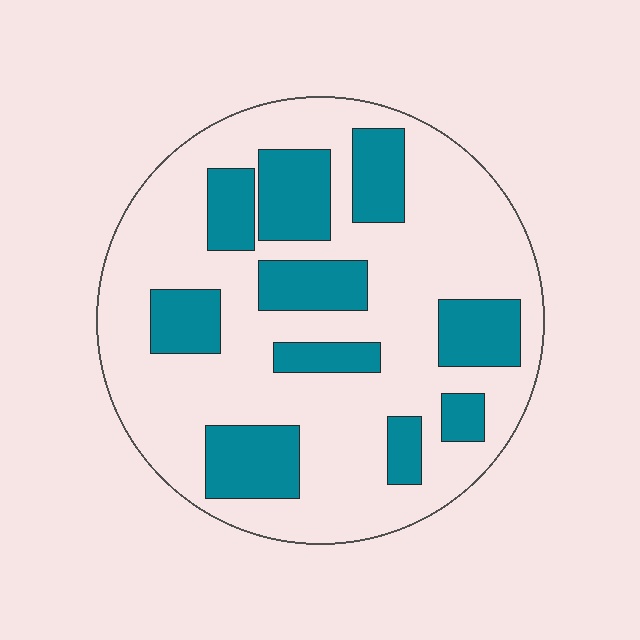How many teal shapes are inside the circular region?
10.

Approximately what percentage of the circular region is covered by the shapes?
Approximately 30%.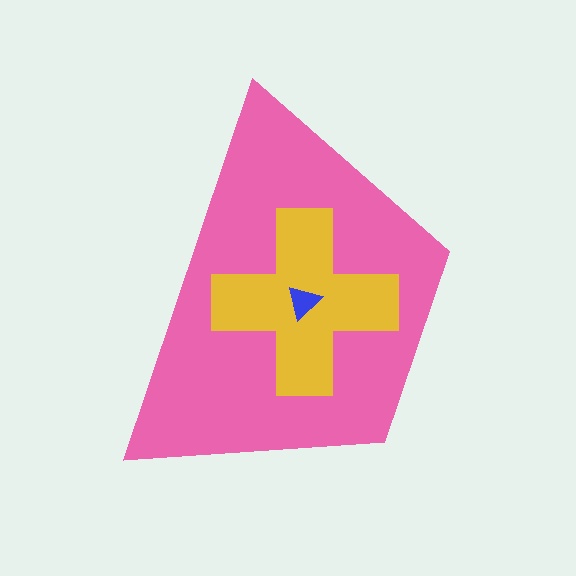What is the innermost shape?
The blue triangle.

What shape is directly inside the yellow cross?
The blue triangle.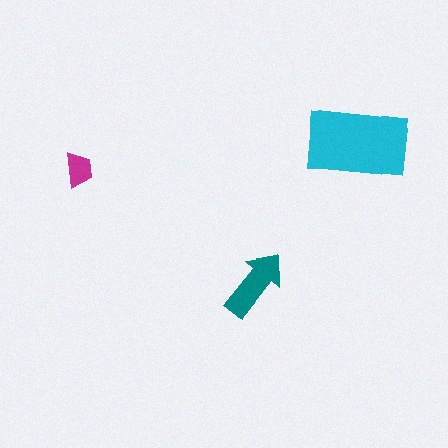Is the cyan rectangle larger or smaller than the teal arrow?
Larger.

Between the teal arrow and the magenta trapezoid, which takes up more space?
The teal arrow.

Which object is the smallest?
The magenta trapezoid.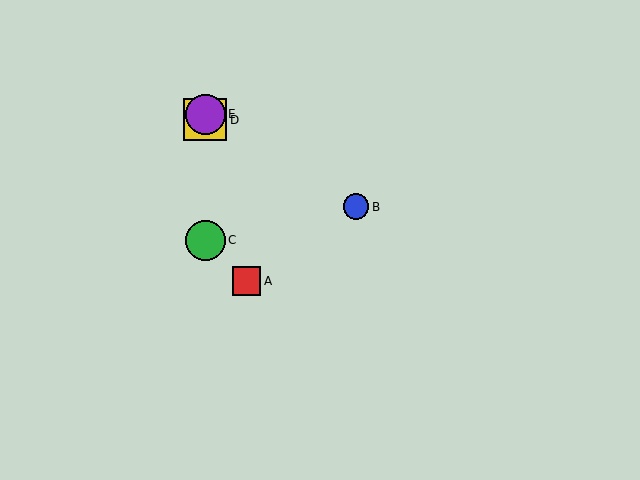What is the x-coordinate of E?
Object E is at x≈205.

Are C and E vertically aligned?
Yes, both are at x≈205.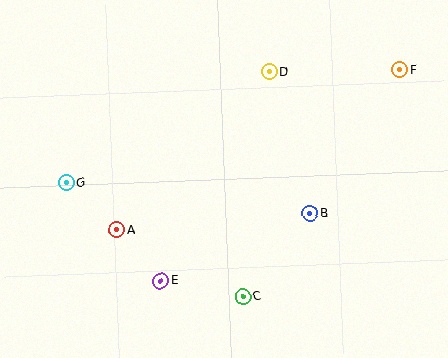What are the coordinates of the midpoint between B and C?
The midpoint between B and C is at (277, 255).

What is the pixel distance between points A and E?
The distance between A and E is 67 pixels.